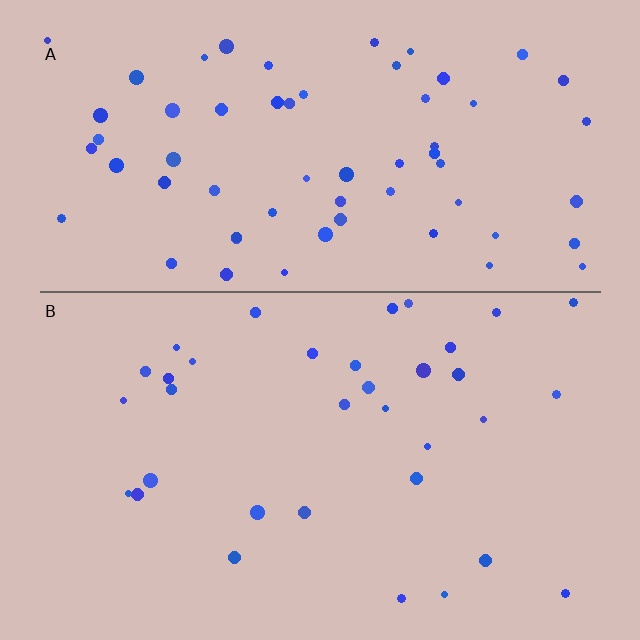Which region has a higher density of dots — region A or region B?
A (the top).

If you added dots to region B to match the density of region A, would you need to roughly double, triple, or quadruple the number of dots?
Approximately double.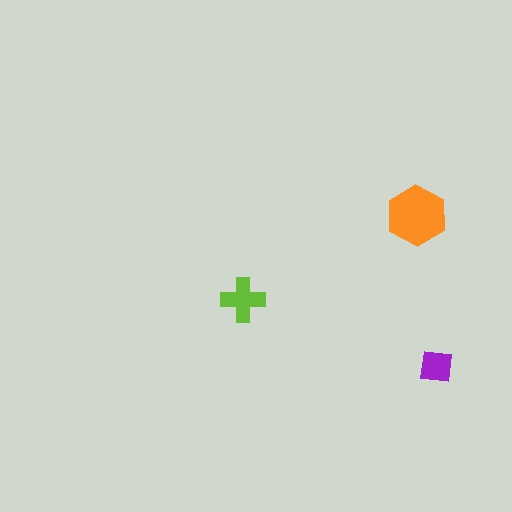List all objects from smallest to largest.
The purple square, the lime cross, the orange hexagon.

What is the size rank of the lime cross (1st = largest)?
2nd.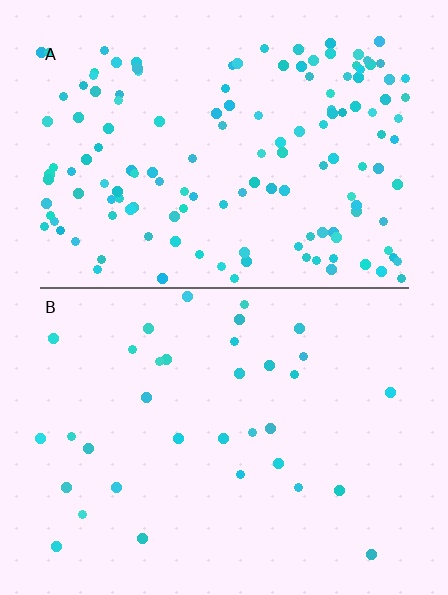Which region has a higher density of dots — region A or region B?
A (the top).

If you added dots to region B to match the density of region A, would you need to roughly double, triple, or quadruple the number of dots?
Approximately quadruple.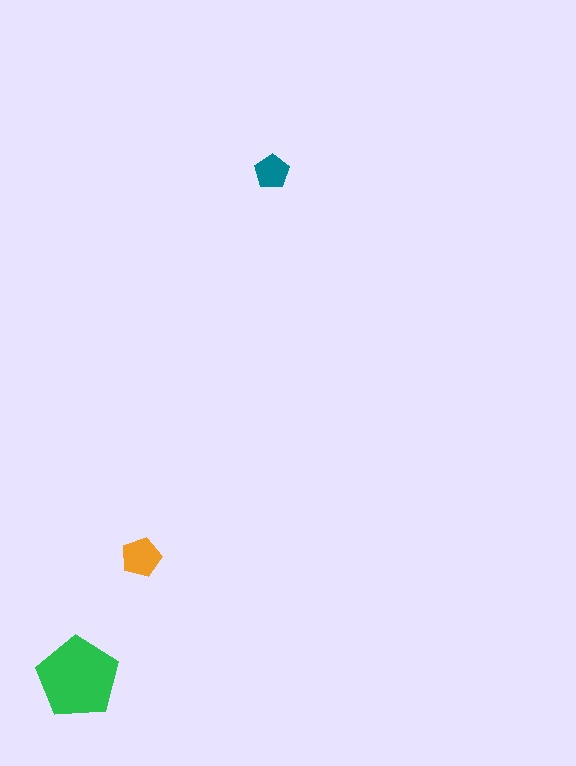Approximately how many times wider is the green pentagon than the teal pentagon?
About 2.5 times wider.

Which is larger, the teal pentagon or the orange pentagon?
The orange one.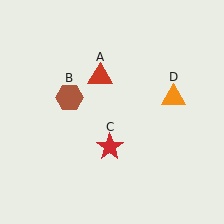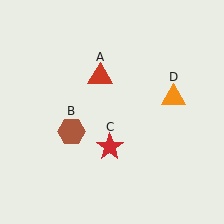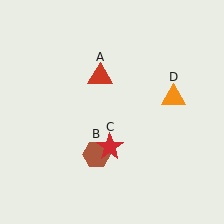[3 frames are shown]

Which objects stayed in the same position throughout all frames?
Red triangle (object A) and red star (object C) and orange triangle (object D) remained stationary.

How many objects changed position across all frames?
1 object changed position: brown hexagon (object B).